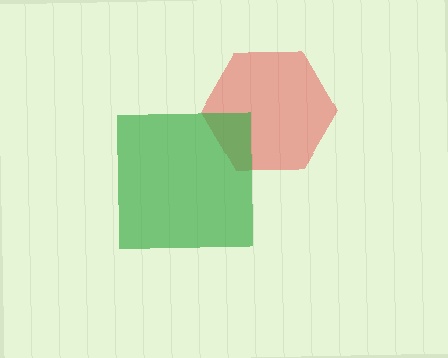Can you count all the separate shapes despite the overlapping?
Yes, there are 2 separate shapes.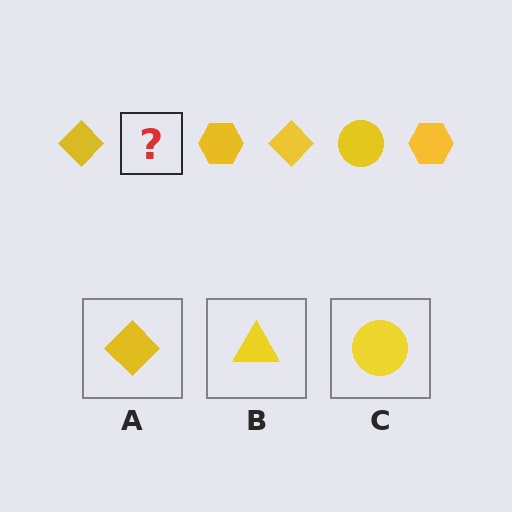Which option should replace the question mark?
Option C.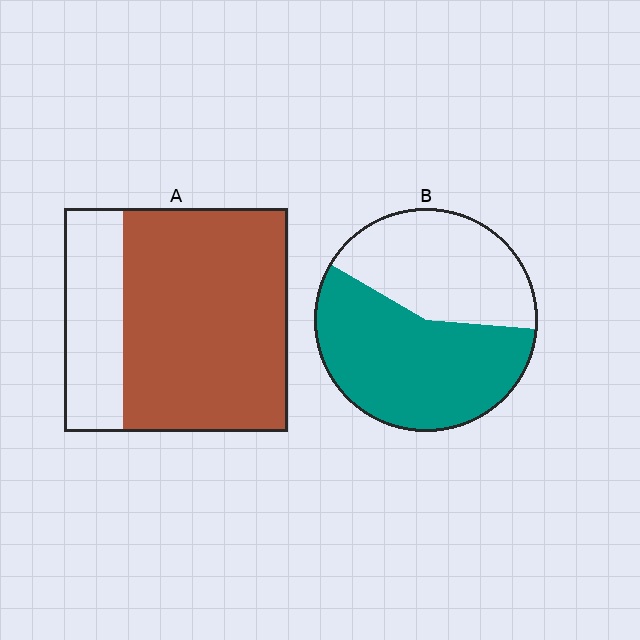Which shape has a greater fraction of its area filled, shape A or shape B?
Shape A.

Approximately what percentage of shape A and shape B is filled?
A is approximately 75% and B is approximately 55%.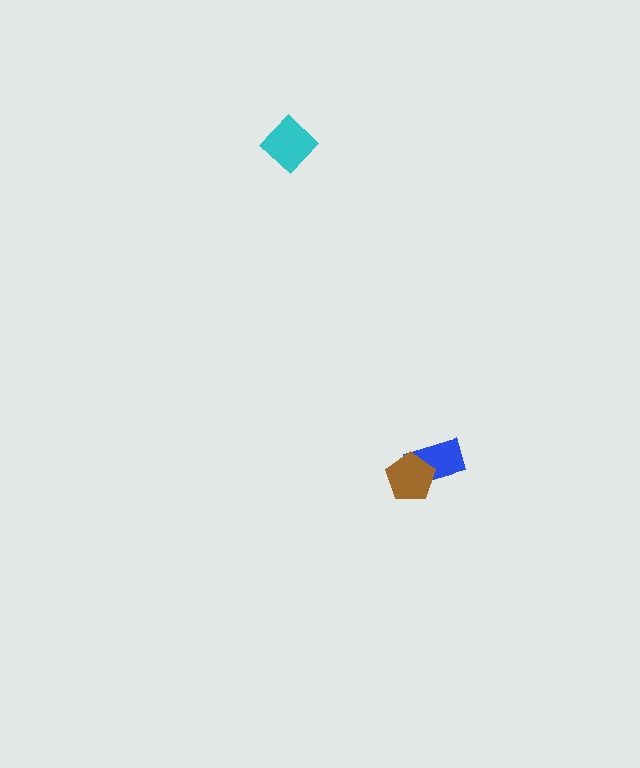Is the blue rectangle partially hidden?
Yes, it is partially covered by another shape.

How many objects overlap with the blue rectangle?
1 object overlaps with the blue rectangle.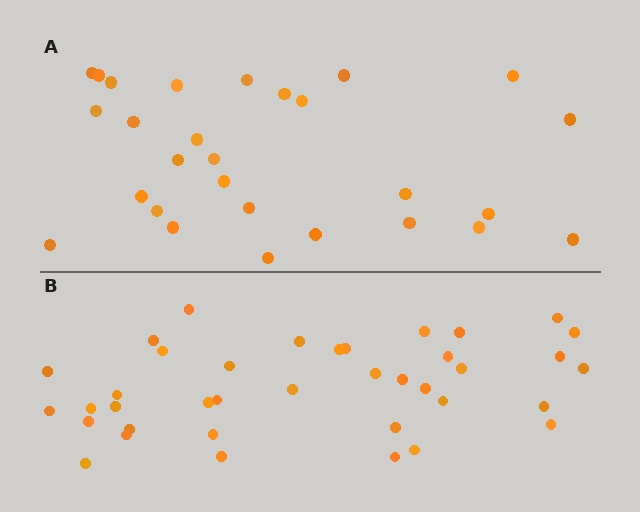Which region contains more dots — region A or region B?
Region B (the bottom region) has more dots.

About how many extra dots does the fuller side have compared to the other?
Region B has roughly 10 or so more dots than region A.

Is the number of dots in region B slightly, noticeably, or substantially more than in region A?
Region B has noticeably more, but not dramatically so. The ratio is roughly 1.4 to 1.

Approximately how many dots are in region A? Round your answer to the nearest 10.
About 30 dots. (The exact count is 28, which rounds to 30.)